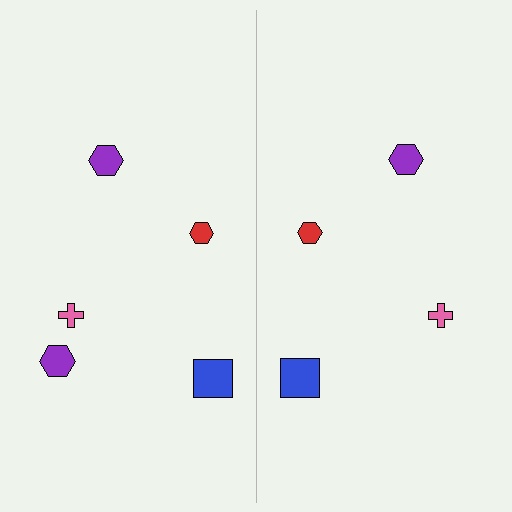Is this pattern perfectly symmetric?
No, the pattern is not perfectly symmetric. A purple hexagon is missing from the right side.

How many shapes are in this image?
There are 9 shapes in this image.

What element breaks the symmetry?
A purple hexagon is missing from the right side.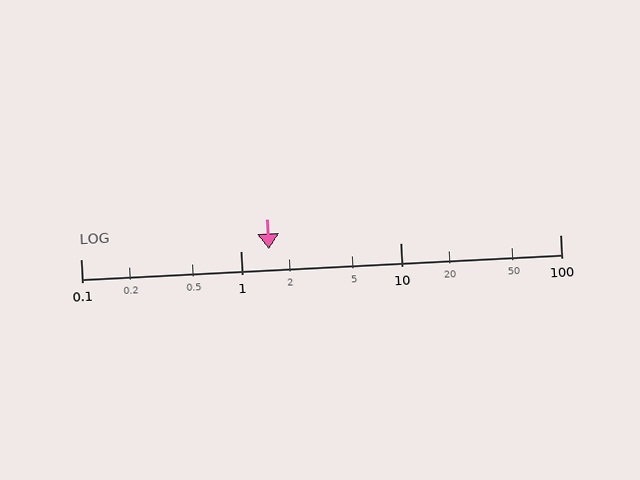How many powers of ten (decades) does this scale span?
The scale spans 3 decades, from 0.1 to 100.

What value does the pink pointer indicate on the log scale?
The pointer indicates approximately 1.5.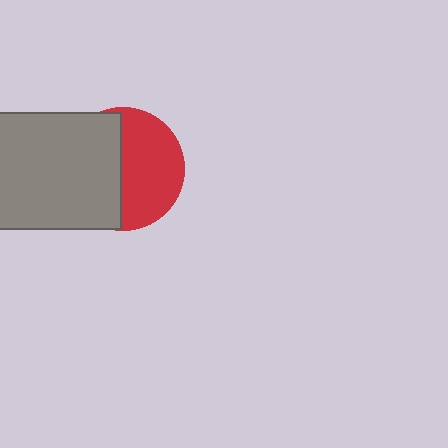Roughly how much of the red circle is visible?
About half of it is visible (roughly 52%).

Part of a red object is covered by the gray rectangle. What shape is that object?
It is a circle.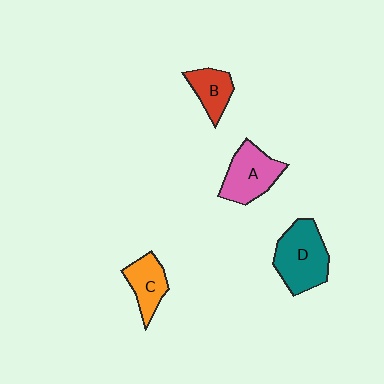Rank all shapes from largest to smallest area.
From largest to smallest: D (teal), A (pink), C (orange), B (red).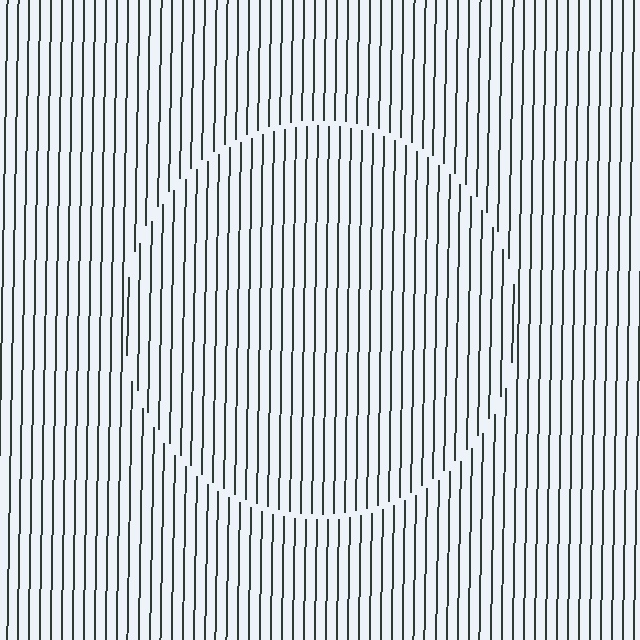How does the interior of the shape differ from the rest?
The interior of the shape contains the same grating, shifted by half a period — the contour is defined by the phase discontinuity where line-ends from the inner and outer gratings abut.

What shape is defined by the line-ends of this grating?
An illusory circle. The interior of the shape contains the same grating, shifted by half a period — the contour is defined by the phase discontinuity where line-ends from the inner and outer gratings abut.